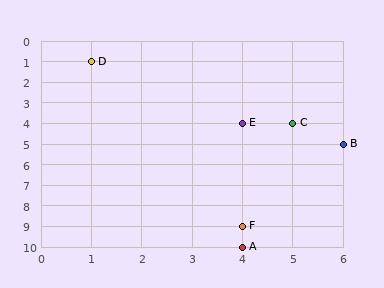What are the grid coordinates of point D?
Point D is at grid coordinates (1, 1).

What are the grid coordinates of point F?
Point F is at grid coordinates (4, 9).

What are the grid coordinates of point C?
Point C is at grid coordinates (5, 4).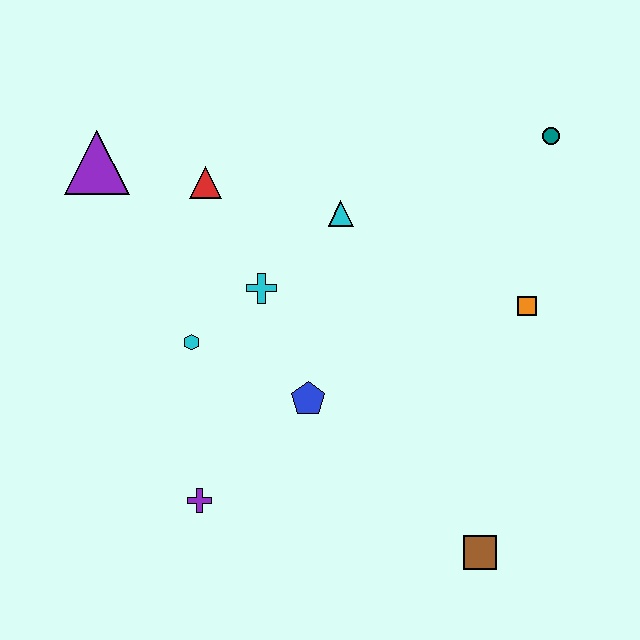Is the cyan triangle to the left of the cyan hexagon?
No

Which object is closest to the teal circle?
The orange square is closest to the teal circle.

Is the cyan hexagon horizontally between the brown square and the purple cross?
No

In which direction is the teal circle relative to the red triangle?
The teal circle is to the right of the red triangle.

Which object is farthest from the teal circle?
The purple cross is farthest from the teal circle.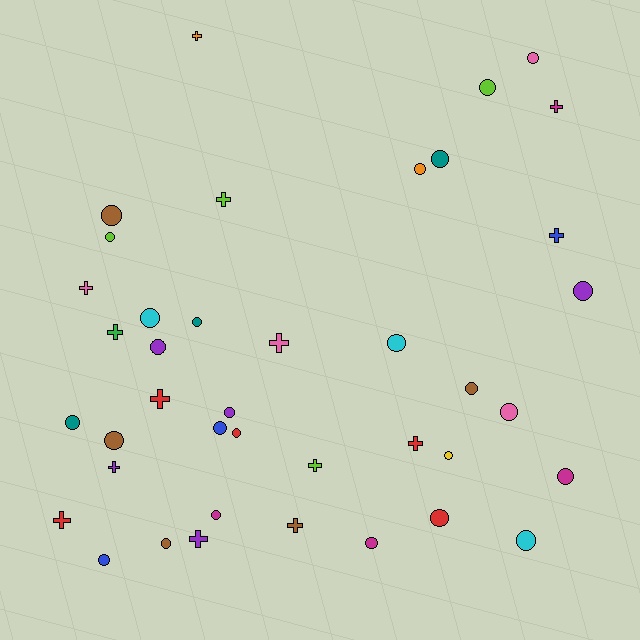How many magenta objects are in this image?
There are 4 magenta objects.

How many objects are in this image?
There are 40 objects.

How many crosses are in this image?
There are 14 crosses.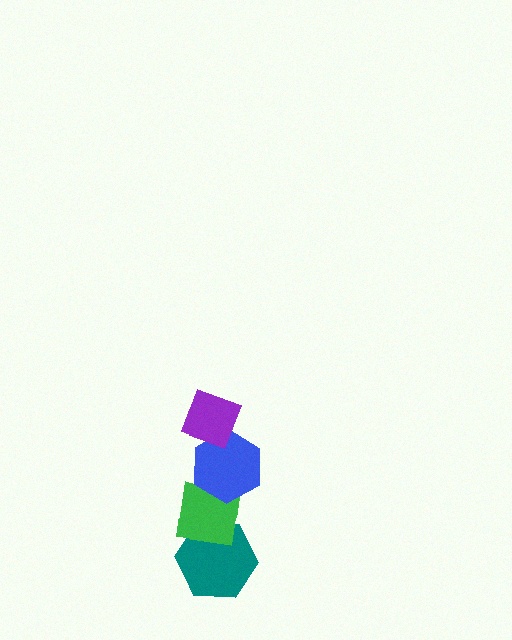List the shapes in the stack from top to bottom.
From top to bottom: the purple diamond, the blue hexagon, the green square, the teal hexagon.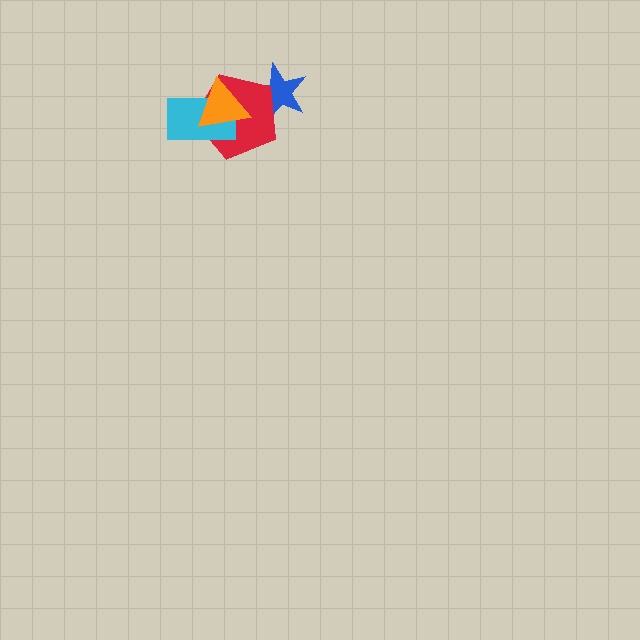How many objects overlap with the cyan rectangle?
2 objects overlap with the cyan rectangle.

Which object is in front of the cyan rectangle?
The orange triangle is in front of the cyan rectangle.